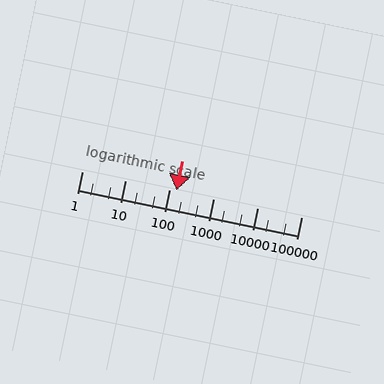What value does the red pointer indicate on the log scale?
The pointer indicates approximately 140.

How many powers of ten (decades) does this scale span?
The scale spans 5 decades, from 1 to 100000.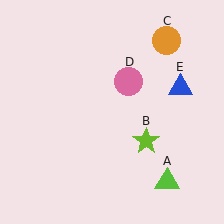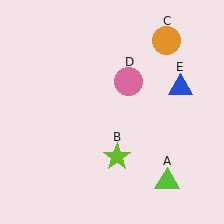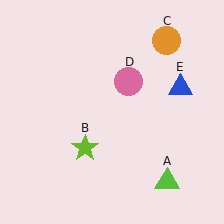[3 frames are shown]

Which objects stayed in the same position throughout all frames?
Lime triangle (object A) and orange circle (object C) and pink circle (object D) and blue triangle (object E) remained stationary.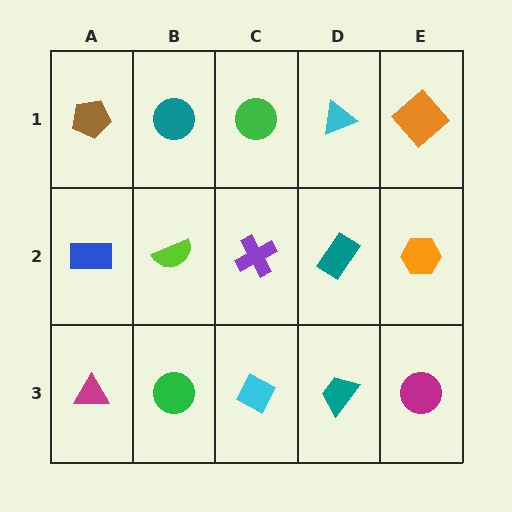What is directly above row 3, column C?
A purple cross.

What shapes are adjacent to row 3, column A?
A blue rectangle (row 2, column A), a green circle (row 3, column B).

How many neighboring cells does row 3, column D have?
3.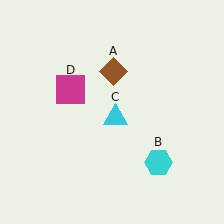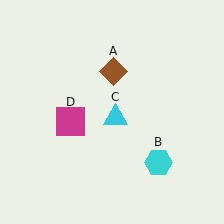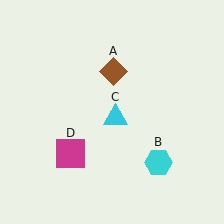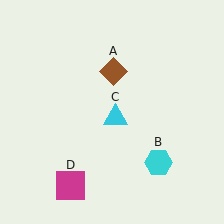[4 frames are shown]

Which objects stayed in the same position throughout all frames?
Brown diamond (object A) and cyan hexagon (object B) and cyan triangle (object C) remained stationary.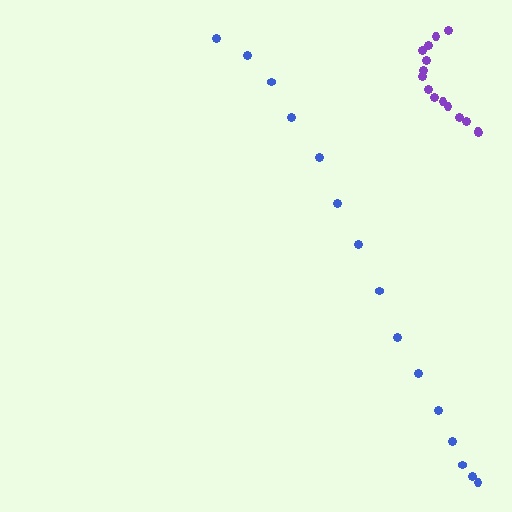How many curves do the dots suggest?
There are 2 distinct paths.